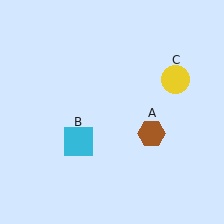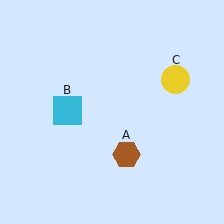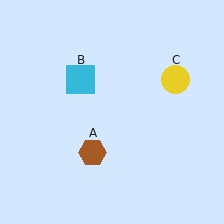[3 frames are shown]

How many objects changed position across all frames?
2 objects changed position: brown hexagon (object A), cyan square (object B).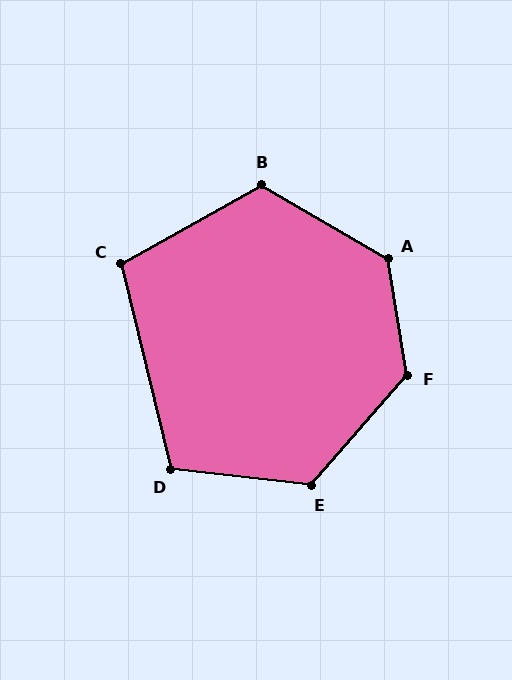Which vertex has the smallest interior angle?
C, at approximately 106 degrees.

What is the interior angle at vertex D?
Approximately 110 degrees (obtuse).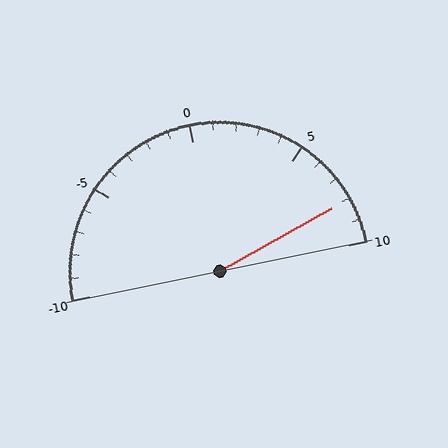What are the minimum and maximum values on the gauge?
The gauge ranges from -10 to 10.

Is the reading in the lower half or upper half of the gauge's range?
The reading is in the upper half of the range (-10 to 10).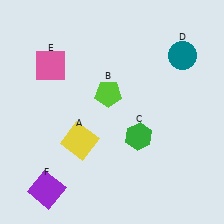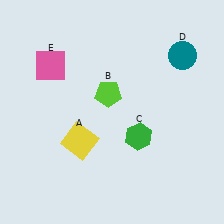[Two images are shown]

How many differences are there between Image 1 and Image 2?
There is 1 difference between the two images.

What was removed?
The purple square (F) was removed in Image 2.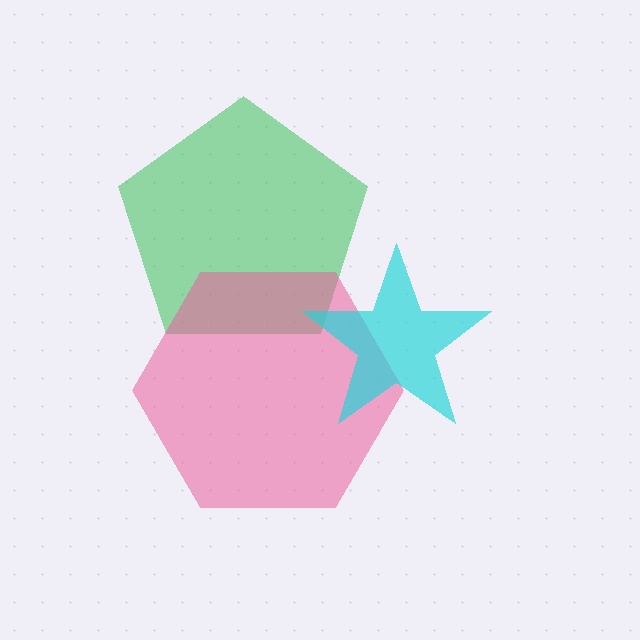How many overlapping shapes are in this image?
There are 3 overlapping shapes in the image.